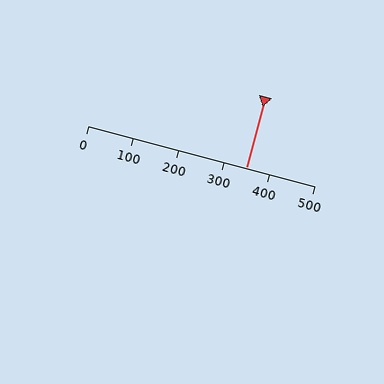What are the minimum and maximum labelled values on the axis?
The axis runs from 0 to 500.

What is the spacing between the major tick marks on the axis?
The major ticks are spaced 100 apart.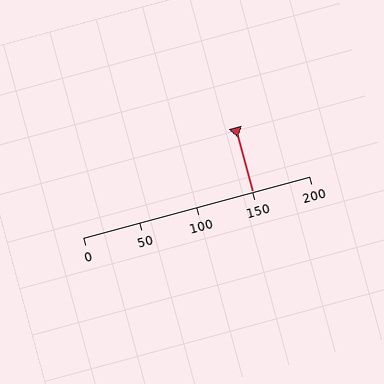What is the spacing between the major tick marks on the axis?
The major ticks are spaced 50 apart.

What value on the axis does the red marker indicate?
The marker indicates approximately 150.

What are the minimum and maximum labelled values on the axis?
The axis runs from 0 to 200.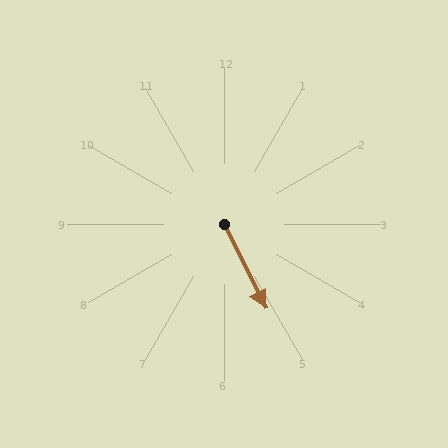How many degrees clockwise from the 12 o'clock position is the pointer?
Approximately 154 degrees.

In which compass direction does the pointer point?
Southeast.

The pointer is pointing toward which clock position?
Roughly 5 o'clock.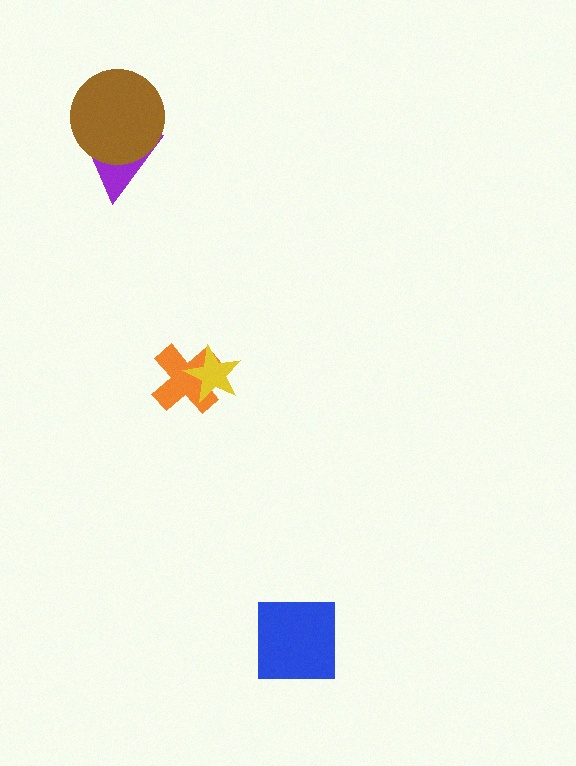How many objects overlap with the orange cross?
1 object overlaps with the orange cross.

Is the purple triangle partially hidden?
Yes, it is partially covered by another shape.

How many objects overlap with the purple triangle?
1 object overlaps with the purple triangle.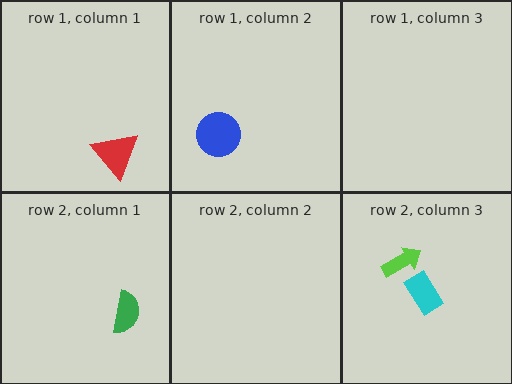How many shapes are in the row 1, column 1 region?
1.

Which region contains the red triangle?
The row 1, column 1 region.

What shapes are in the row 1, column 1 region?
The red triangle.